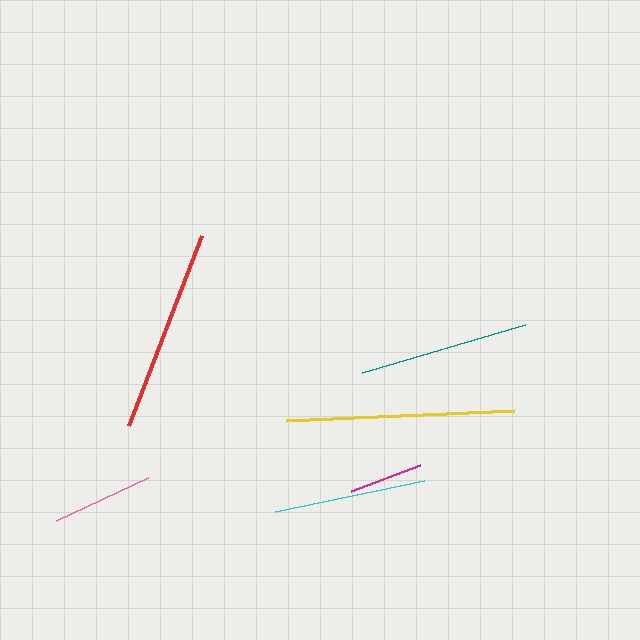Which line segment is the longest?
The yellow line is the longest at approximately 228 pixels.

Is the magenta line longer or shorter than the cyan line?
The cyan line is longer than the magenta line.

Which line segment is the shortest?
The magenta line is the shortest at approximately 73 pixels.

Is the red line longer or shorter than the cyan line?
The red line is longer than the cyan line.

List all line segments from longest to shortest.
From longest to shortest: yellow, red, teal, cyan, pink, magenta.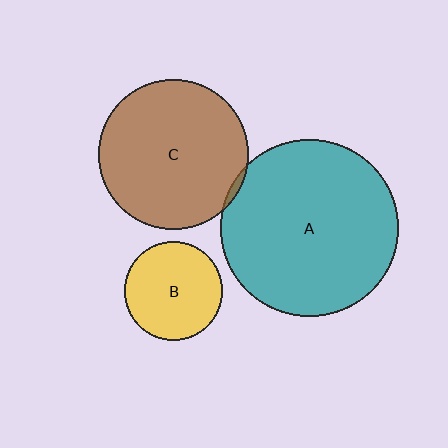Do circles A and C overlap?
Yes.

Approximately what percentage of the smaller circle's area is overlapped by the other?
Approximately 5%.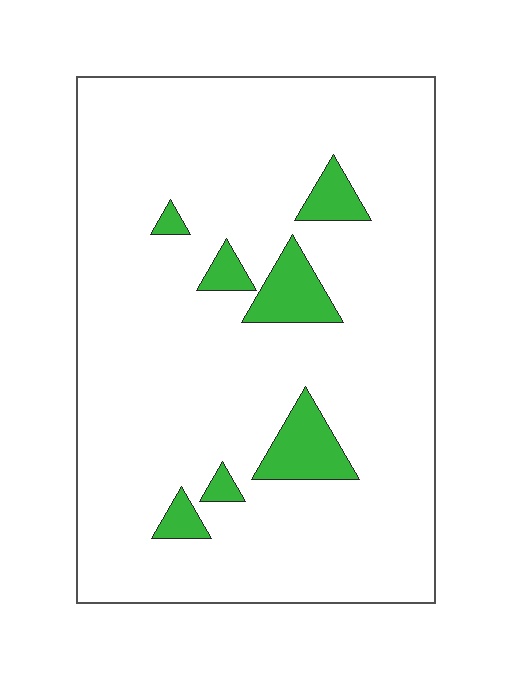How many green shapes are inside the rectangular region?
7.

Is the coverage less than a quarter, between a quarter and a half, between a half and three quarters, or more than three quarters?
Less than a quarter.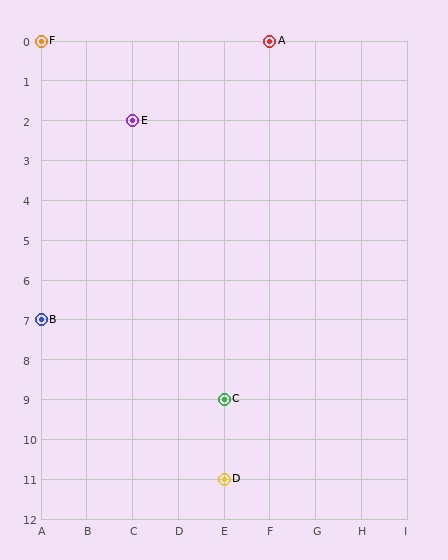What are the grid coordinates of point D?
Point D is at grid coordinates (E, 11).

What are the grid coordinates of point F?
Point F is at grid coordinates (A, 0).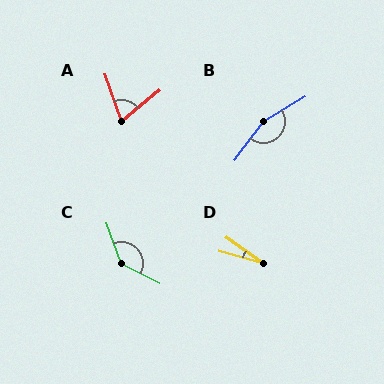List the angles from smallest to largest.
D (19°), A (70°), C (138°), B (158°).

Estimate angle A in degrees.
Approximately 70 degrees.